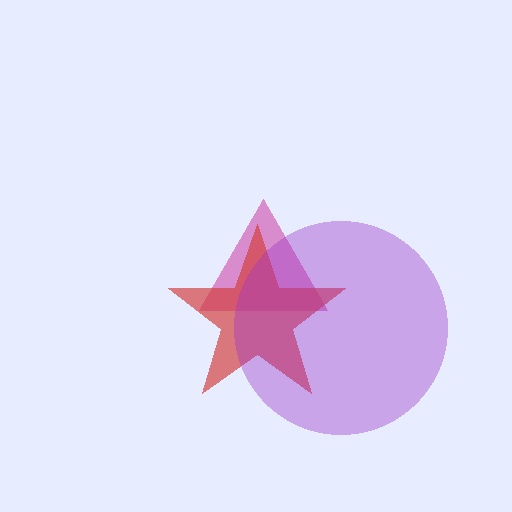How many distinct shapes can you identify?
There are 3 distinct shapes: a magenta triangle, a red star, a purple circle.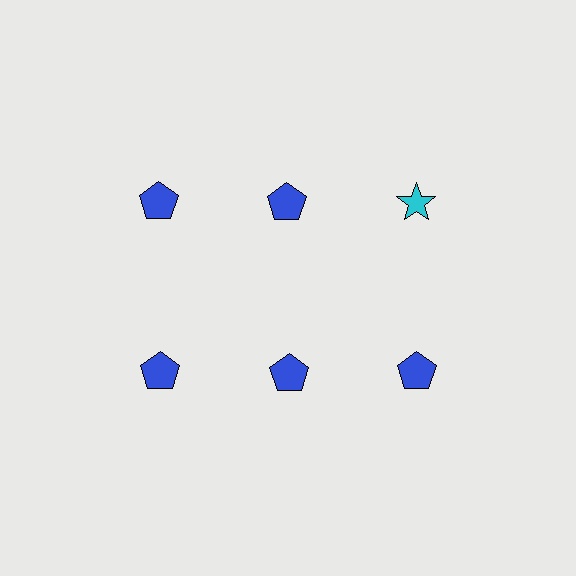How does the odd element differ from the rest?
It differs in both color (cyan instead of blue) and shape (star instead of pentagon).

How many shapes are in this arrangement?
There are 6 shapes arranged in a grid pattern.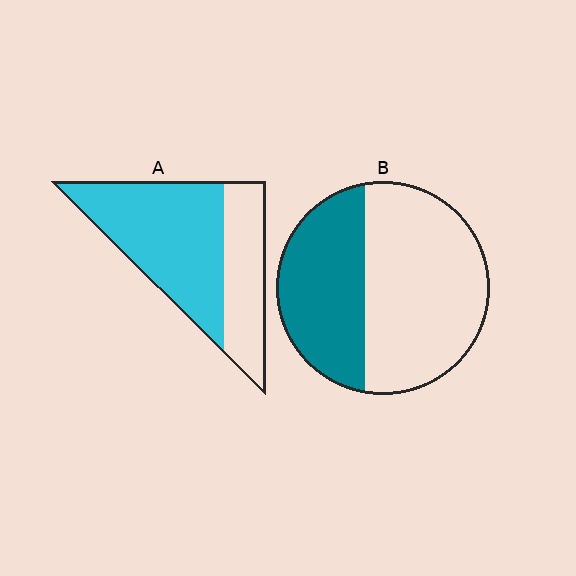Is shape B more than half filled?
No.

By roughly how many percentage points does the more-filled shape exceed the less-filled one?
By roughly 25 percentage points (A over B).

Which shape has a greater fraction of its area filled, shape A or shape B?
Shape A.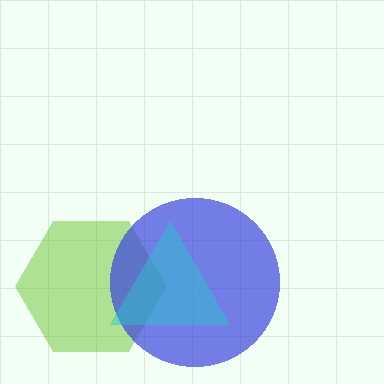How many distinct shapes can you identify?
There are 3 distinct shapes: a lime hexagon, a blue circle, a cyan triangle.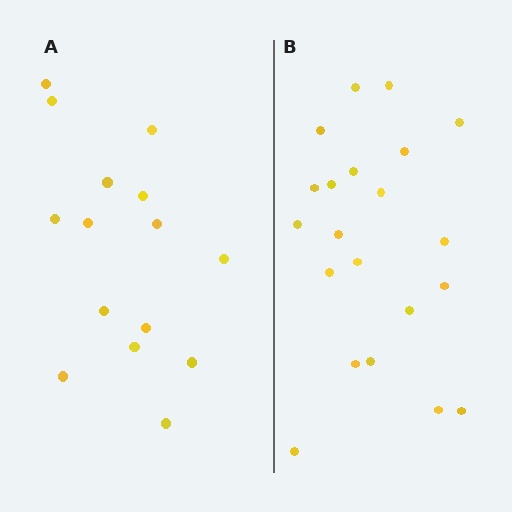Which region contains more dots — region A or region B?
Region B (the right region) has more dots.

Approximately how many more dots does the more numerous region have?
Region B has about 6 more dots than region A.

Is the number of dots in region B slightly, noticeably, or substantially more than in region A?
Region B has noticeably more, but not dramatically so. The ratio is roughly 1.4 to 1.